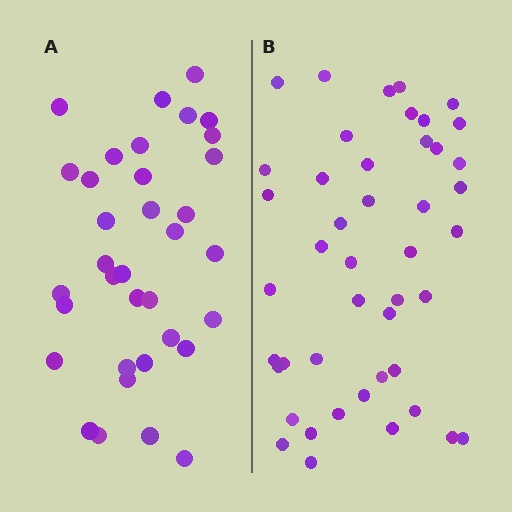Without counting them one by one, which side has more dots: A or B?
Region B (the right region) has more dots.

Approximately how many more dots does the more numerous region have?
Region B has roughly 10 or so more dots than region A.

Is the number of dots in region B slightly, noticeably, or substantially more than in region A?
Region B has noticeably more, but not dramatically so. The ratio is roughly 1.3 to 1.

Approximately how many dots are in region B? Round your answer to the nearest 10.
About 40 dots. (The exact count is 45, which rounds to 40.)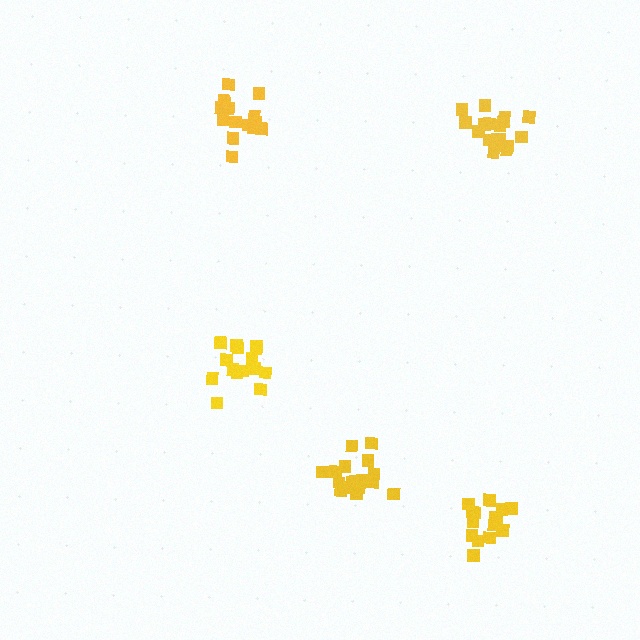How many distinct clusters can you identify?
There are 5 distinct clusters.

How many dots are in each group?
Group 1: 15 dots, Group 2: 17 dots, Group 3: 15 dots, Group 4: 18 dots, Group 5: 15 dots (80 total).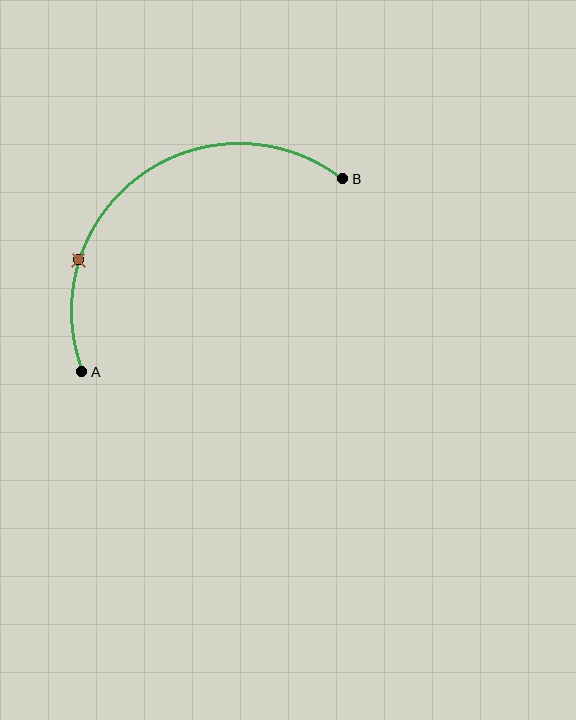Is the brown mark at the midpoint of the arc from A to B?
No. The brown mark lies on the arc but is closer to endpoint A. The arc midpoint would be at the point on the curve equidistant along the arc from both A and B.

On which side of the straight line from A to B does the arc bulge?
The arc bulges above and to the left of the straight line connecting A and B.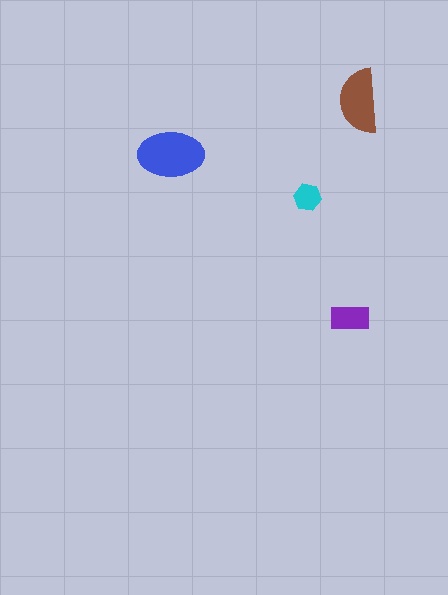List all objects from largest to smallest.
The blue ellipse, the brown semicircle, the purple rectangle, the cyan hexagon.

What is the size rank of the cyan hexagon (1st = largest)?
4th.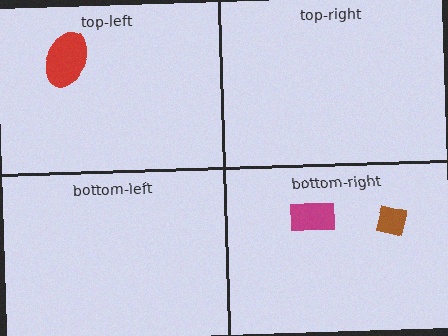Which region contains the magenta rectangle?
The bottom-right region.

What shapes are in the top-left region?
The red ellipse.